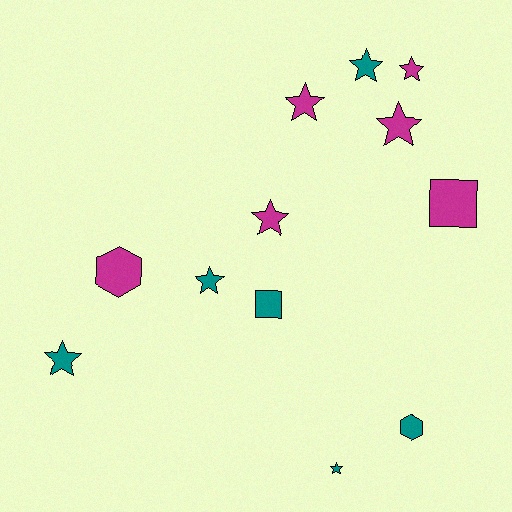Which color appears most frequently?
Magenta, with 6 objects.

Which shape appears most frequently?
Star, with 8 objects.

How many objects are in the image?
There are 12 objects.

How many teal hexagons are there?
There is 1 teal hexagon.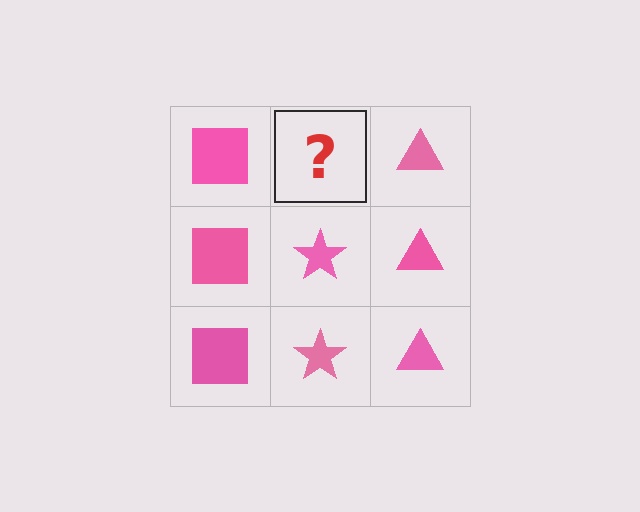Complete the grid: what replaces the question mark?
The question mark should be replaced with a pink star.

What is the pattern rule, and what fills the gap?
The rule is that each column has a consistent shape. The gap should be filled with a pink star.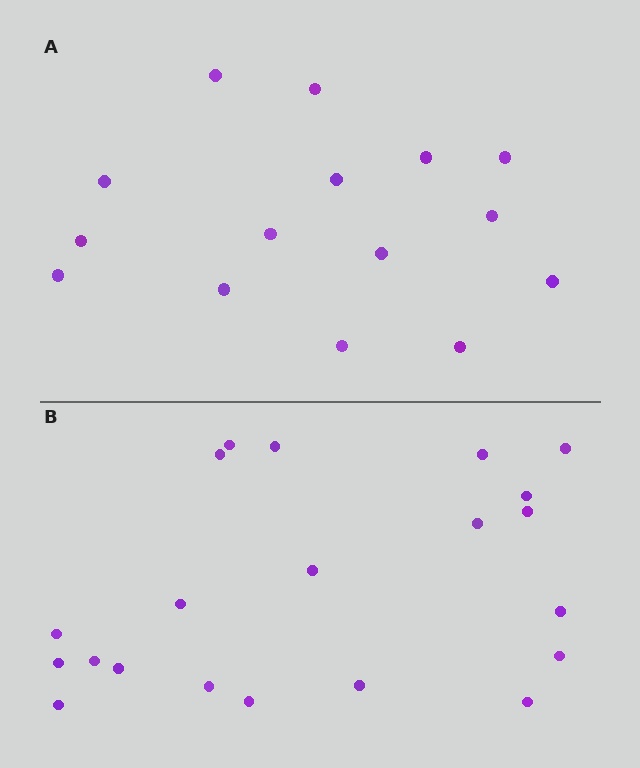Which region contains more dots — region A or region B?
Region B (the bottom region) has more dots.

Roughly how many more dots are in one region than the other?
Region B has about 6 more dots than region A.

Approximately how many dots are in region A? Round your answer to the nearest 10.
About 20 dots. (The exact count is 15, which rounds to 20.)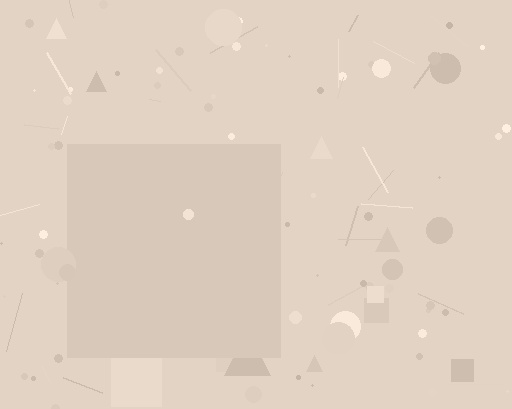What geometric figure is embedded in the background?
A square is embedded in the background.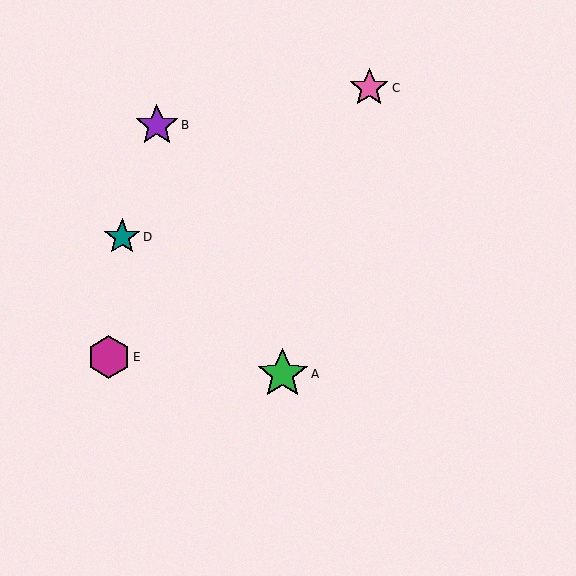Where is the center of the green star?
The center of the green star is at (283, 374).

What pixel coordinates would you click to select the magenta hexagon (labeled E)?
Click at (109, 357) to select the magenta hexagon E.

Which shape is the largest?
The green star (labeled A) is the largest.